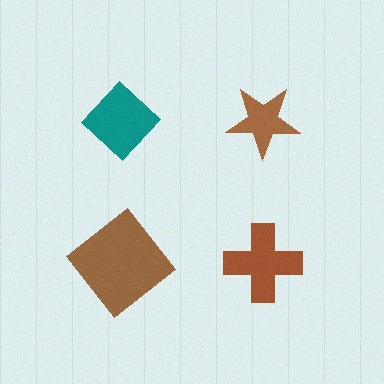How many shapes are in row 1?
2 shapes.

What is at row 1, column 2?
A brown star.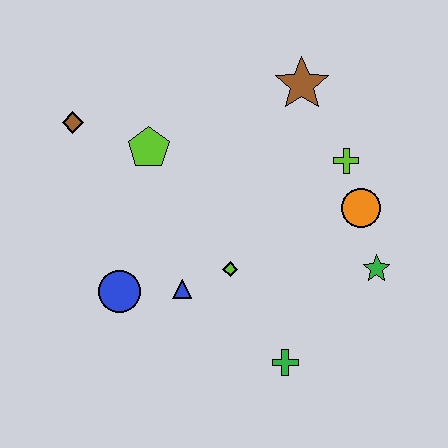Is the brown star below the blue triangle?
No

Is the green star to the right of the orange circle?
Yes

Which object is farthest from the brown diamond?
The green star is farthest from the brown diamond.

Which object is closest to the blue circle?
The blue triangle is closest to the blue circle.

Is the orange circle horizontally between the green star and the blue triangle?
Yes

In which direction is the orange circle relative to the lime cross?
The orange circle is below the lime cross.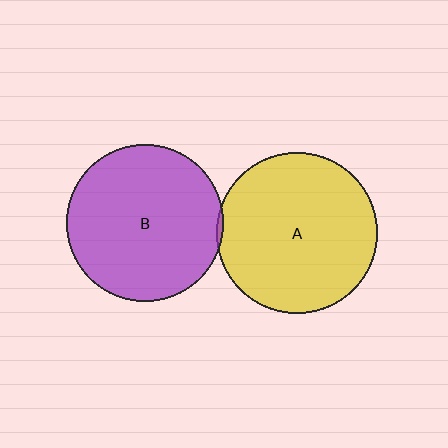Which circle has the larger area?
Circle A (yellow).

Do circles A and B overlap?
Yes.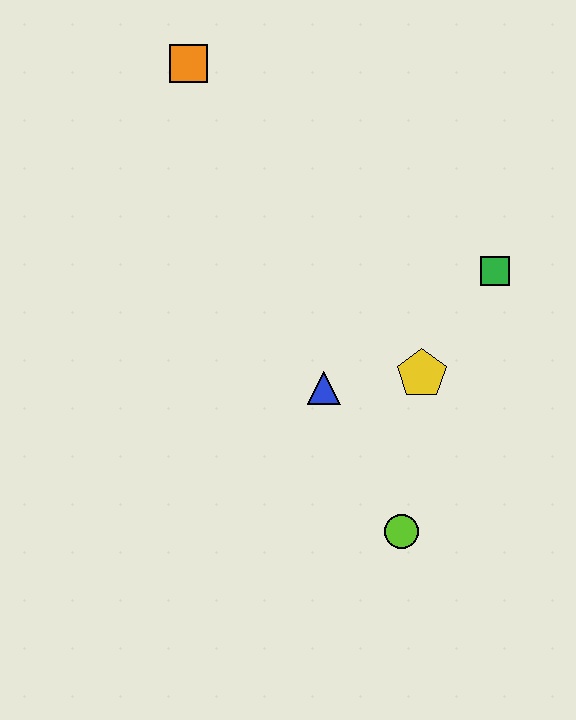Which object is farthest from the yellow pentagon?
The orange square is farthest from the yellow pentagon.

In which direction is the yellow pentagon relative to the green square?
The yellow pentagon is below the green square.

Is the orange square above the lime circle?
Yes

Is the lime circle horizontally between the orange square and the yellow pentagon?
Yes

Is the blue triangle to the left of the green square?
Yes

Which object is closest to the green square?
The yellow pentagon is closest to the green square.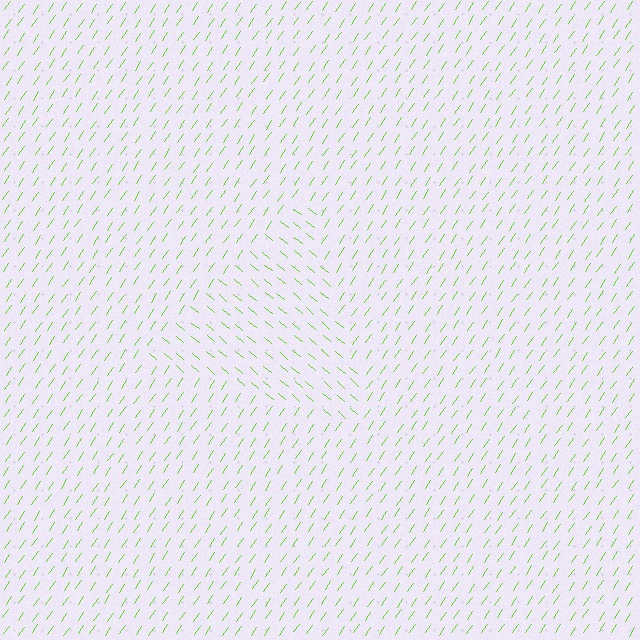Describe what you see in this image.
The image is filled with small lime line segments. A triangle region in the image has lines oriented differently from the surrounding lines, creating a visible texture boundary.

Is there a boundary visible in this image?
Yes, there is a texture boundary formed by a change in line orientation.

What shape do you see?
I see a triangle.